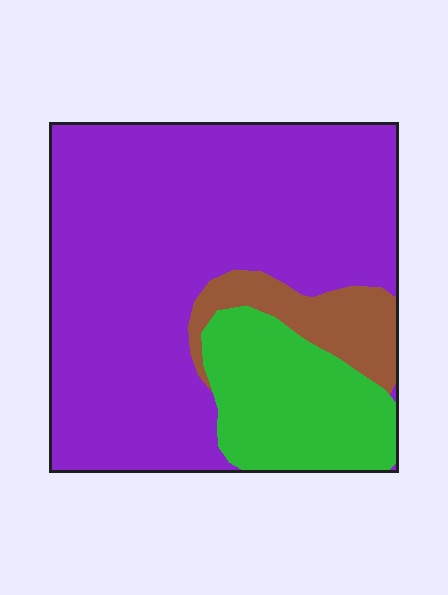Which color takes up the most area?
Purple, at roughly 70%.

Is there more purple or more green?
Purple.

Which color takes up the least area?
Brown, at roughly 10%.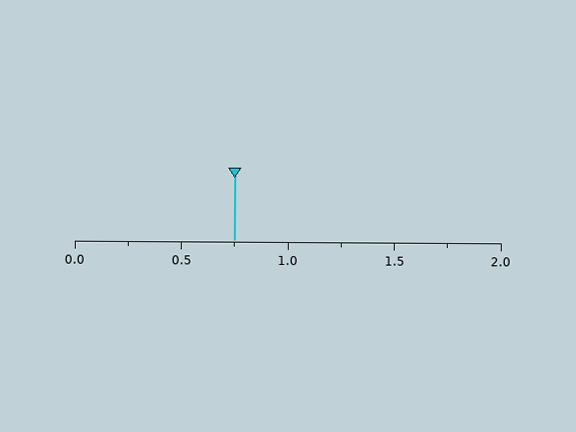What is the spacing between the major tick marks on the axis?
The major ticks are spaced 0.5 apart.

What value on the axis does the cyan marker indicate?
The marker indicates approximately 0.75.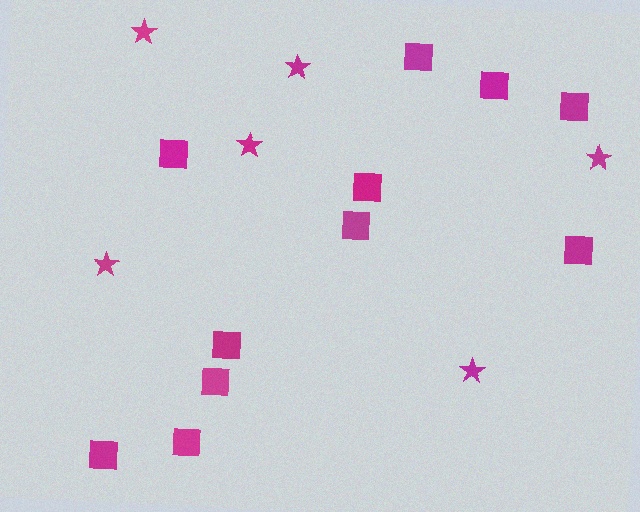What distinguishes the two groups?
There are 2 groups: one group of squares (11) and one group of stars (6).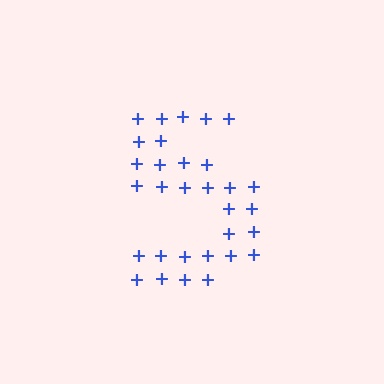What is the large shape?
The large shape is the digit 5.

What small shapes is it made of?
It is made of small plus signs.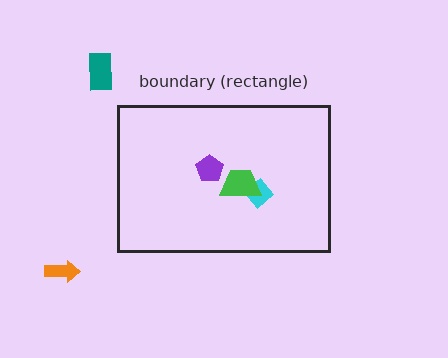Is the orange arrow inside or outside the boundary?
Outside.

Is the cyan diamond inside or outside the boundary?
Inside.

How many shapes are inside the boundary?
3 inside, 2 outside.